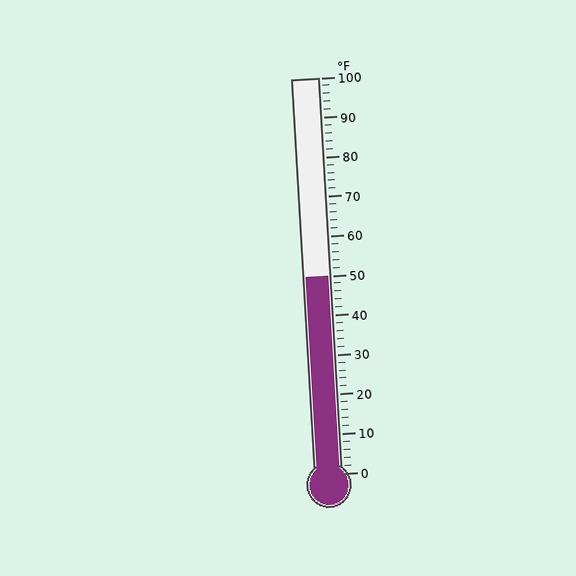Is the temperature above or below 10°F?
The temperature is above 10°F.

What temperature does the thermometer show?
The thermometer shows approximately 50°F.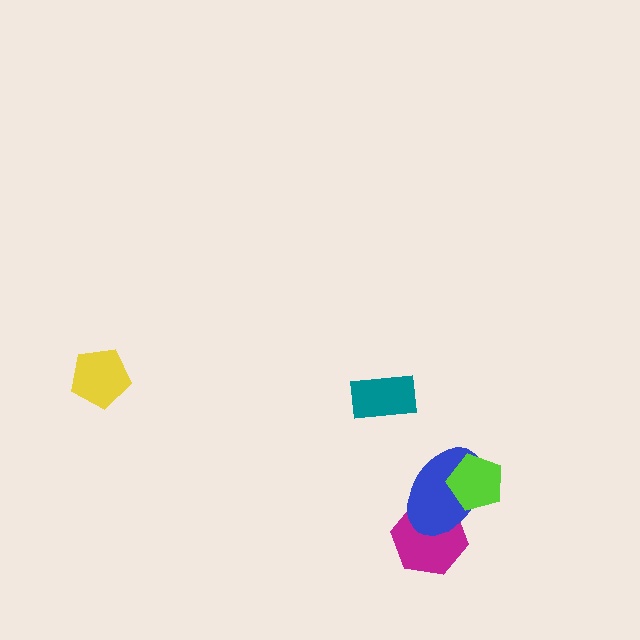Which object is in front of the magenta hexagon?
The blue ellipse is in front of the magenta hexagon.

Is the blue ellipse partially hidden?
Yes, it is partially covered by another shape.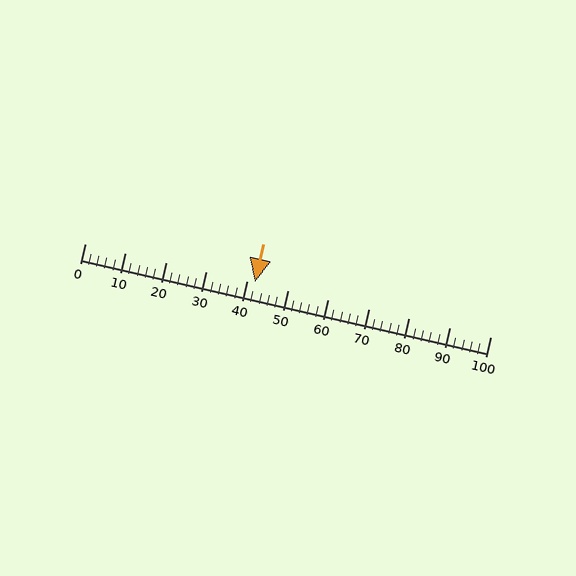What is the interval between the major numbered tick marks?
The major tick marks are spaced 10 units apart.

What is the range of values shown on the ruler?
The ruler shows values from 0 to 100.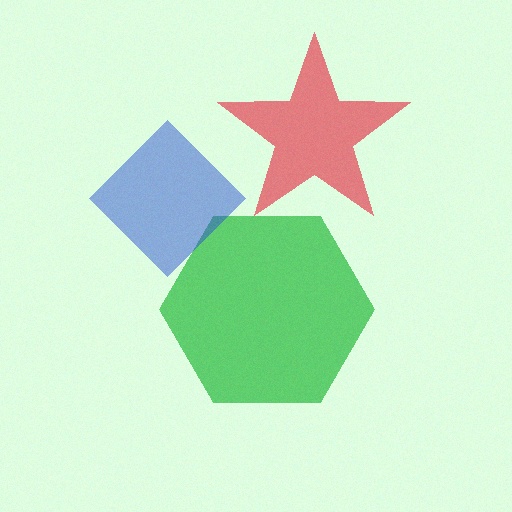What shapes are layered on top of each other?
The layered shapes are: a green hexagon, a red star, a blue diamond.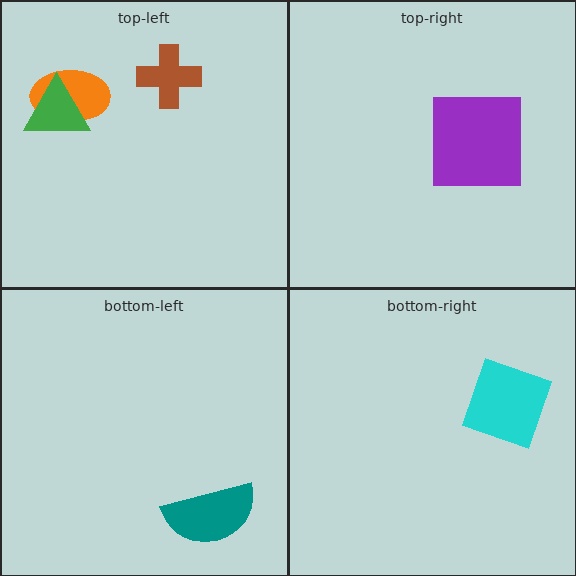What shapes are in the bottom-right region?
The cyan diamond.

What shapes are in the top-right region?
The purple square.